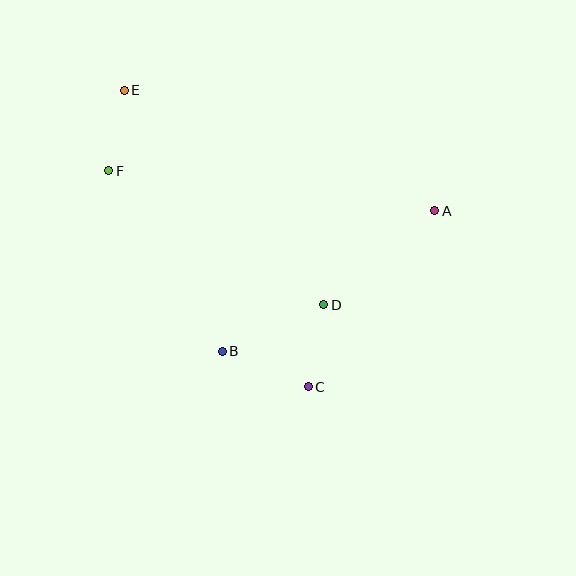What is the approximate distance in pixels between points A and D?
The distance between A and D is approximately 146 pixels.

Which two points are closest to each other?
Points E and F are closest to each other.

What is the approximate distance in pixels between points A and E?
The distance between A and E is approximately 333 pixels.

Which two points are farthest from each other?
Points C and E are farthest from each other.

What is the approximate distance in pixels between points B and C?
The distance between B and C is approximately 93 pixels.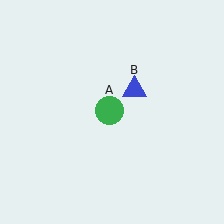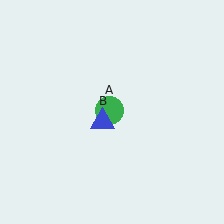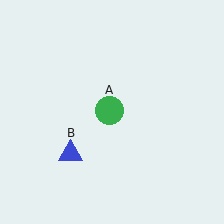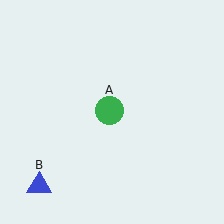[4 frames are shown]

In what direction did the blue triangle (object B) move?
The blue triangle (object B) moved down and to the left.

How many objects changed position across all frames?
1 object changed position: blue triangle (object B).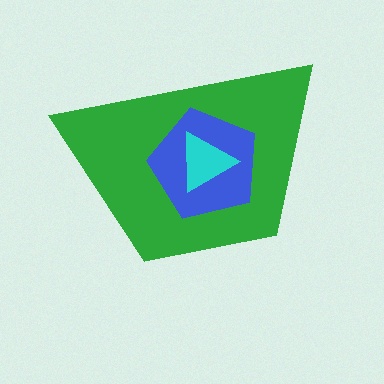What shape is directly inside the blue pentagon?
The cyan triangle.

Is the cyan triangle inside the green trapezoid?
Yes.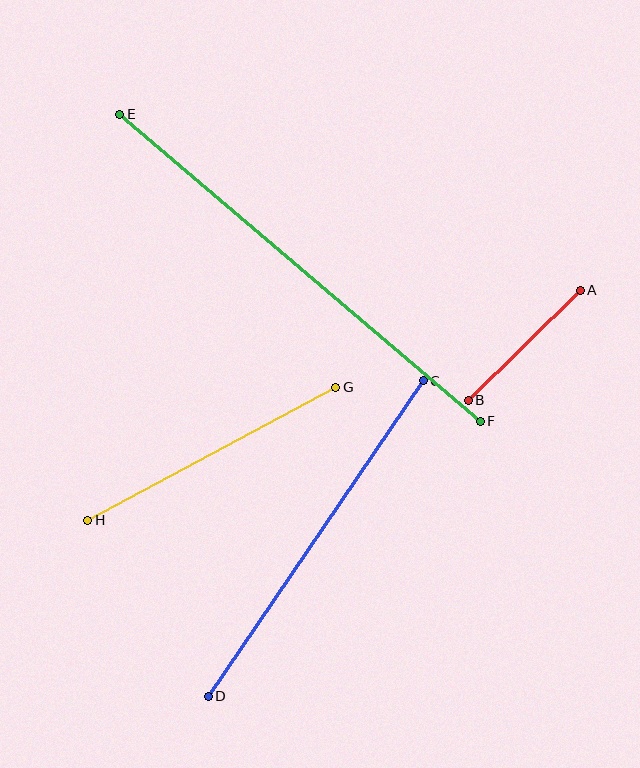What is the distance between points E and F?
The distance is approximately 473 pixels.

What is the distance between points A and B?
The distance is approximately 157 pixels.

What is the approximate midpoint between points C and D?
The midpoint is at approximately (316, 539) pixels.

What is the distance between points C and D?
The distance is approximately 382 pixels.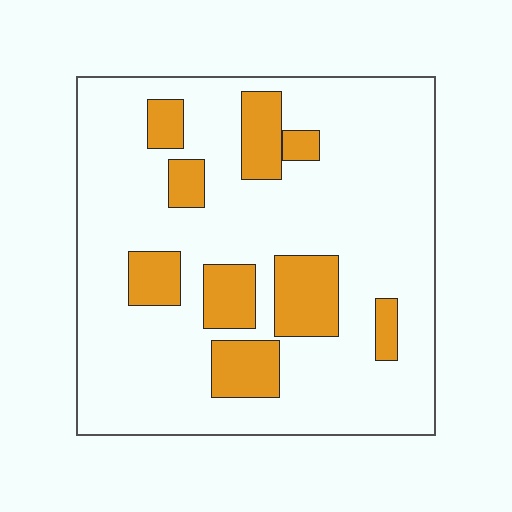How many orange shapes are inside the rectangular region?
9.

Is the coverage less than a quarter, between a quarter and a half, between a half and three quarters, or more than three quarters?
Less than a quarter.